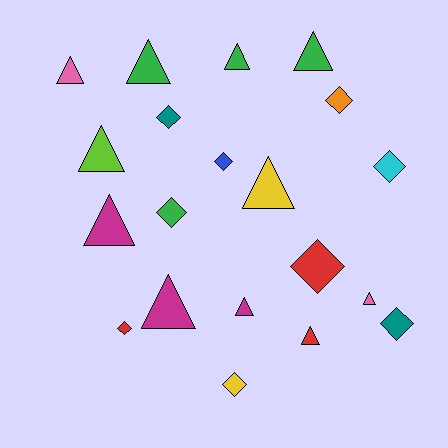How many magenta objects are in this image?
There are 3 magenta objects.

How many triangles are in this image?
There are 11 triangles.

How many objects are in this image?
There are 20 objects.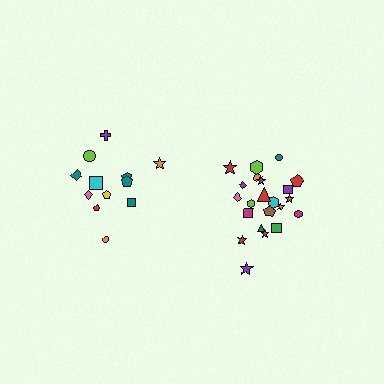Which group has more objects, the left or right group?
The right group.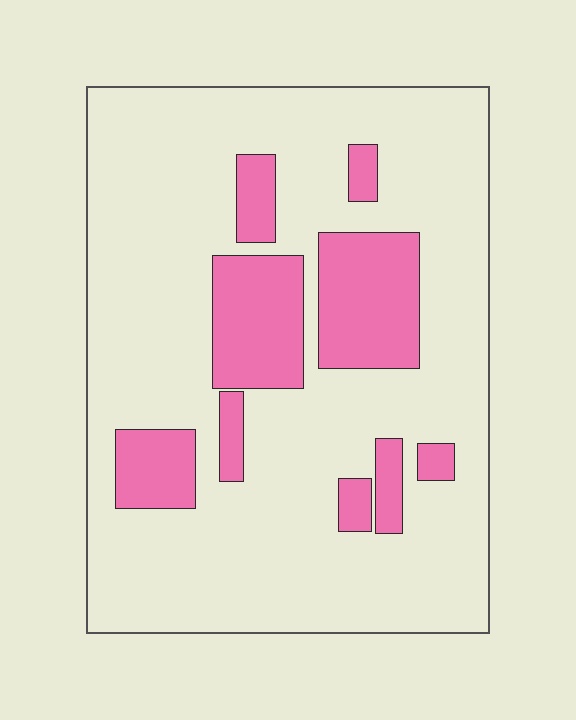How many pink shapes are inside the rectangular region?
9.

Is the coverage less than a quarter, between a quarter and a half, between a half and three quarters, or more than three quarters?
Less than a quarter.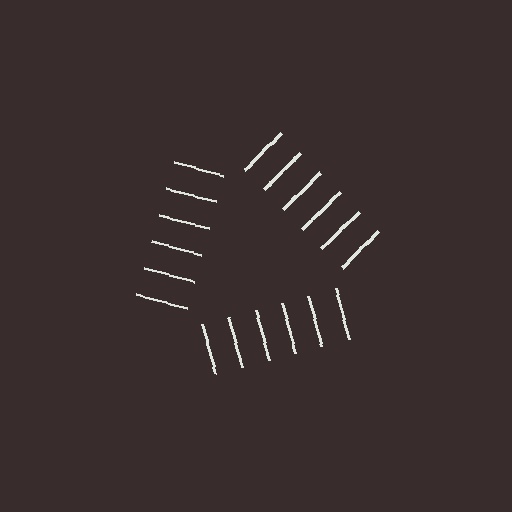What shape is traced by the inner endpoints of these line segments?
An illusory triangle — the line segments terminate on its edges but no continuous stroke is drawn.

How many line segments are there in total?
18 — 6 along each of the 3 edges.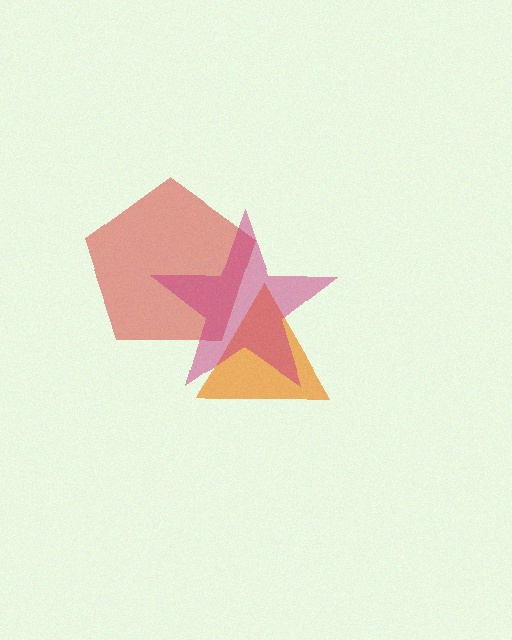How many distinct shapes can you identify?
There are 3 distinct shapes: an orange triangle, a red pentagon, a magenta star.